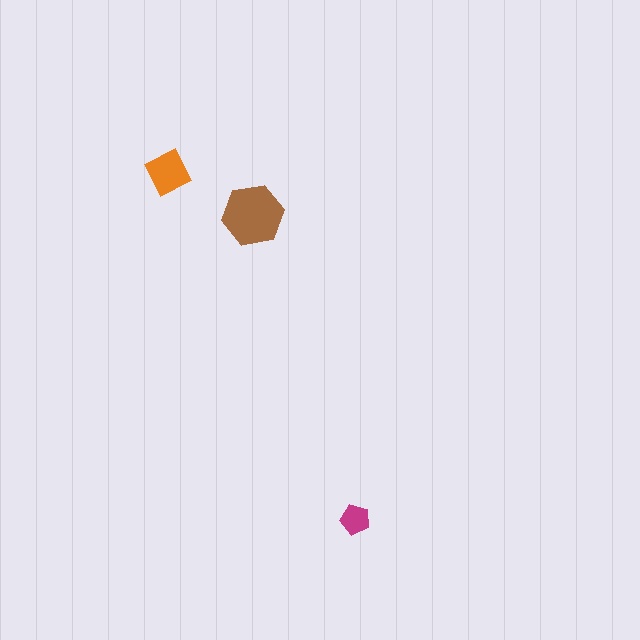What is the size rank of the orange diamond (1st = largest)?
2nd.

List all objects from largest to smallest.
The brown hexagon, the orange diamond, the magenta pentagon.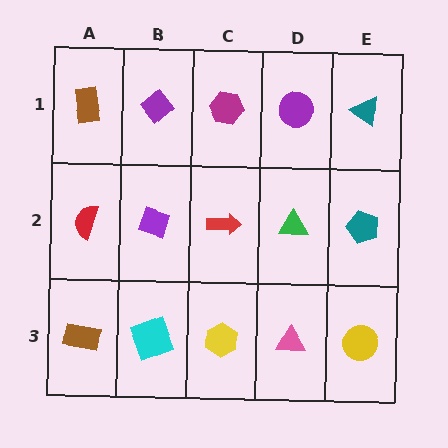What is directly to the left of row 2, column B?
A red semicircle.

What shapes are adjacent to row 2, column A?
A brown rectangle (row 1, column A), a brown rectangle (row 3, column A), a purple diamond (row 2, column B).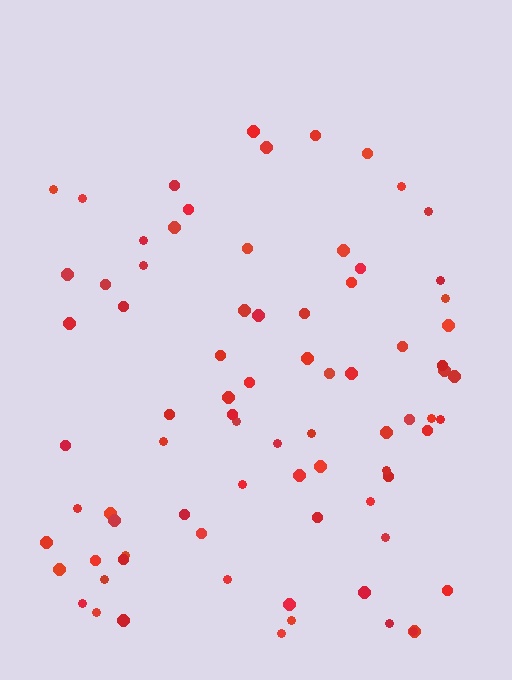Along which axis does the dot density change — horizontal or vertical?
Vertical.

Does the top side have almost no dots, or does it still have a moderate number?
Still a moderate number, just noticeably fewer than the bottom.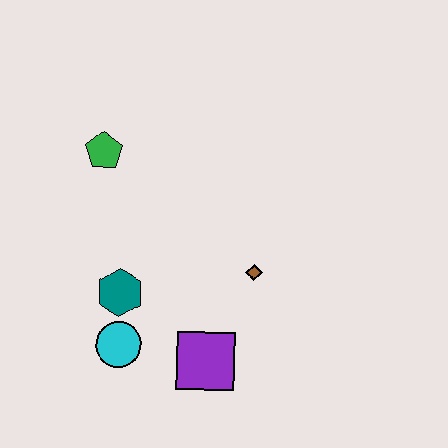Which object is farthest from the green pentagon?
The purple square is farthest from the green pentagon.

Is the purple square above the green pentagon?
No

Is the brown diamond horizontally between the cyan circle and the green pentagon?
No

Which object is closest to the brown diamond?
The purple square is closest to the brown diamond.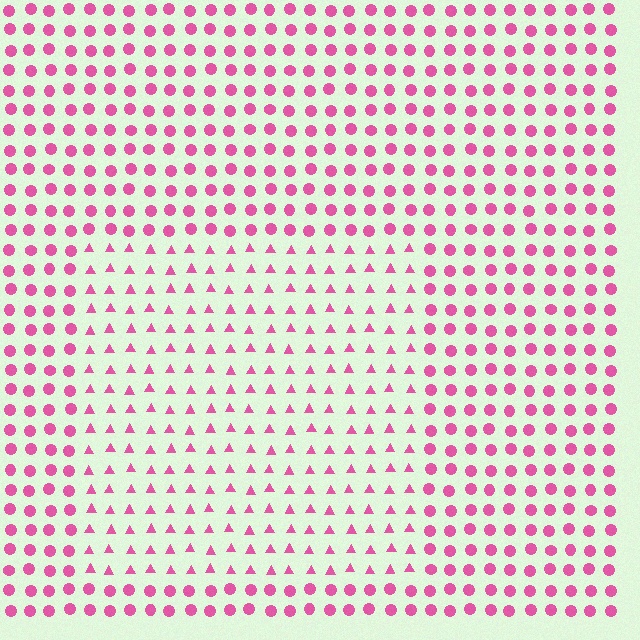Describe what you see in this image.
The image is filled with small pink elements arranged in a uniform grid. A rectangle-shaped region contains triangles, while the surrounding area contains circles. The boundary is defined purely by the change in element shape.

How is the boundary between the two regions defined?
The boundary is defined by a change in element shape: triangles inside vs. circles outside. All elements share the same color and spacing.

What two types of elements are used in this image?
The image uses triangles inside the rectangle region and circles outside it.